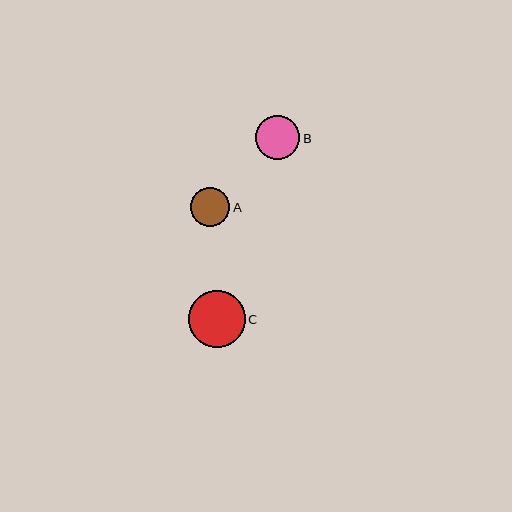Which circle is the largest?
Circle C is the largest with a size of approximately 57 pixels.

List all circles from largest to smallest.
From largest to smallest: C, B, A.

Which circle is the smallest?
Circle A is the smallest with a size of approximately 40 pixels.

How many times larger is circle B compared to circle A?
Circle B is approximately 1.1 times the size of circle A.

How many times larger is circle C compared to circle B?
Circle C is approximately 1.3 times the size of circle B.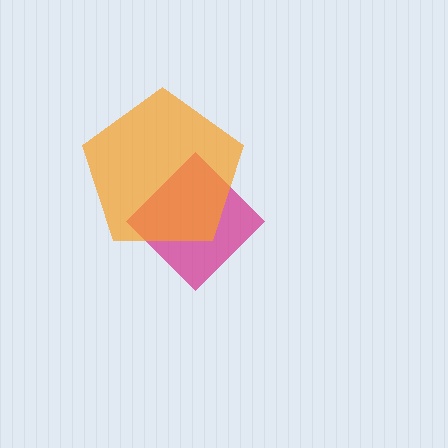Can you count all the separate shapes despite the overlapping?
Yes, there are 2 separate shapes.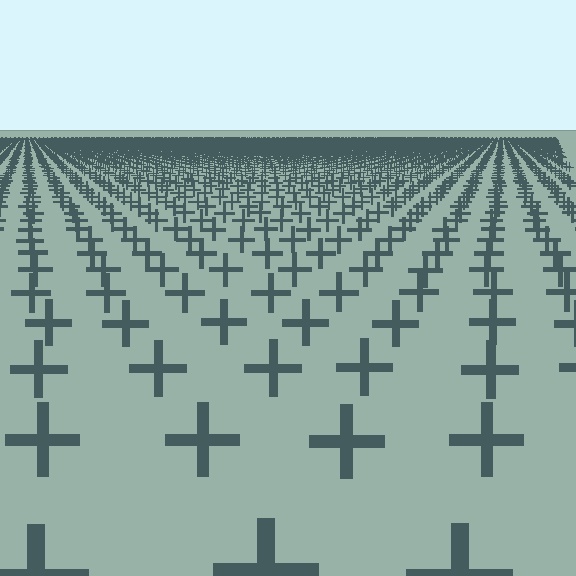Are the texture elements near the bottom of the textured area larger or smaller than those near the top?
Larger. Near the bottom, elements are closer to the viewer and appear at a bigger on-screen size.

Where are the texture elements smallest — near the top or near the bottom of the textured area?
Near the top.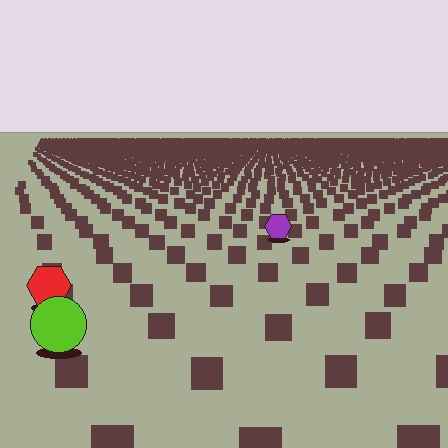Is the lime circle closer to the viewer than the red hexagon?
Yes. The lime circle is closer — you can tell from the texture gradient: the ground texture is coarser near it.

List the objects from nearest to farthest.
From nearest to farthest: the lime circle, the red hexagon, the purple hexagon.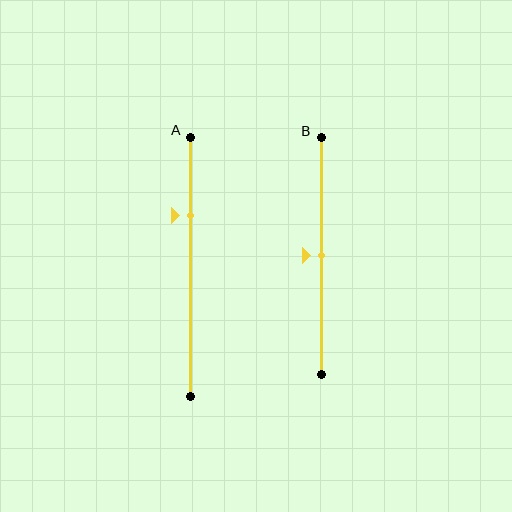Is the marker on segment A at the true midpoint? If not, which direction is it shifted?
No, the marker on segment A is shifted upward by about 20% of the segment length.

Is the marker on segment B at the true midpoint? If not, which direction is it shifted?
Yes, the marker on segment B is at the true midpoint.